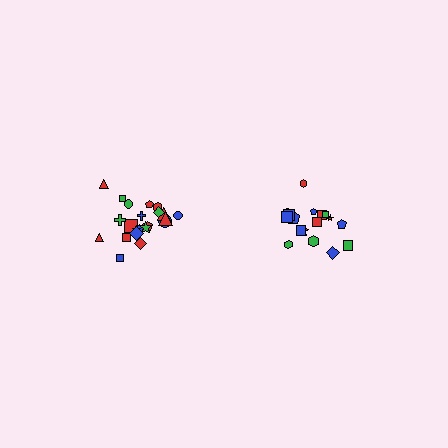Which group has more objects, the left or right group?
The left group.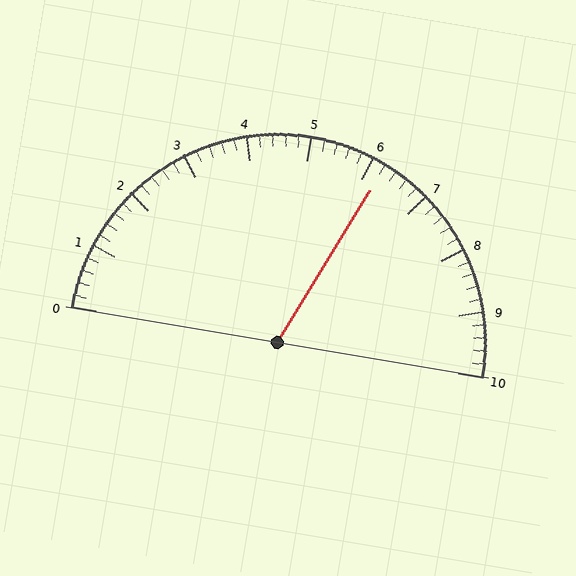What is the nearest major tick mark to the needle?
The nearest major tick mark is 6.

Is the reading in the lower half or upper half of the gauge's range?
The reading is in the upper half of the range (0 to 10).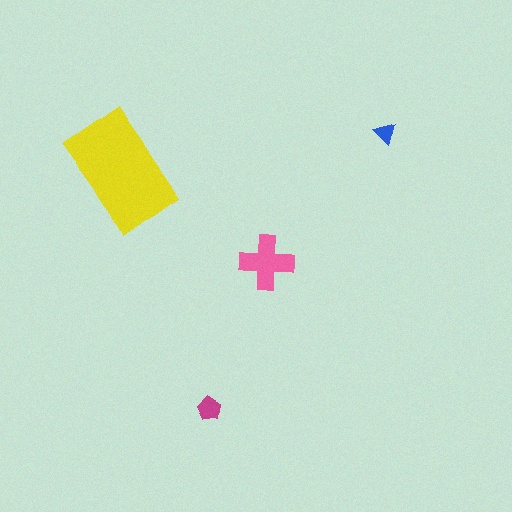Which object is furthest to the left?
The yellow rectangle is leftmost.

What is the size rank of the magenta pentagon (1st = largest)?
3rd.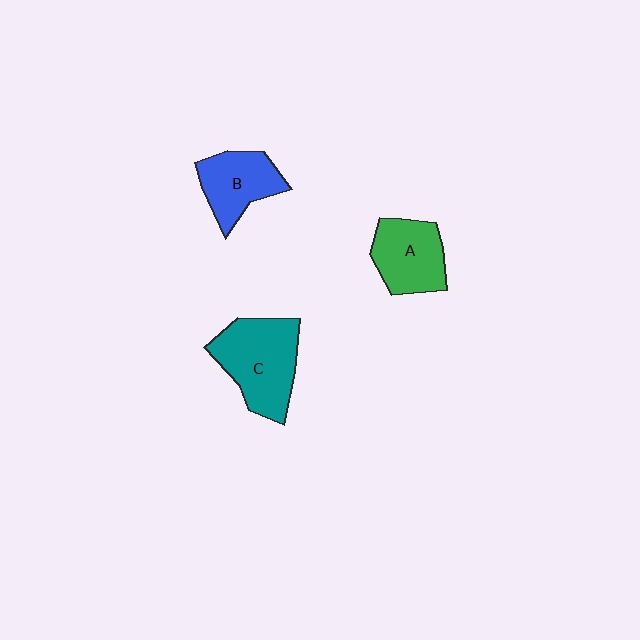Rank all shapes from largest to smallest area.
From largest to smallest: C (teal), A (green), B (blue).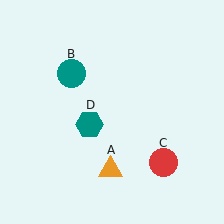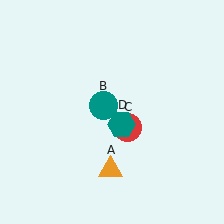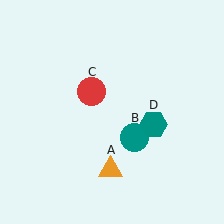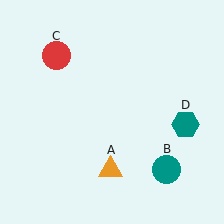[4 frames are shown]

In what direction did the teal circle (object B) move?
The teal circle (object B) moved down and to the right.